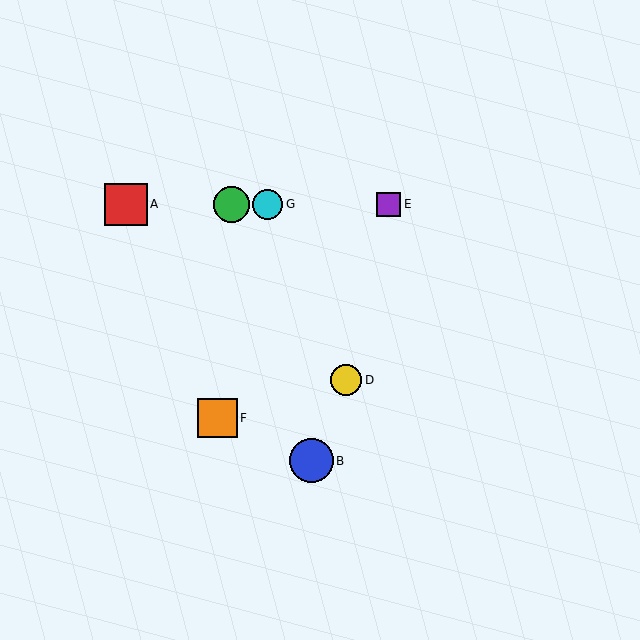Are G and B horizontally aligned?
No, G is at y≈204 and B is at y≈461.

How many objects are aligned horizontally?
4 objects (A, C, E, G) are aligned horizontally.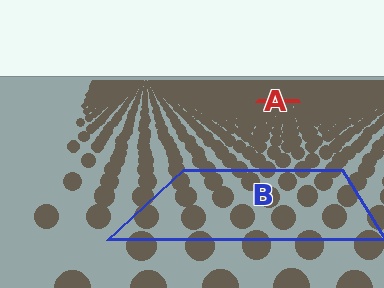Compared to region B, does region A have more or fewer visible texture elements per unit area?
Region A has more texture elements per unit area — they are packed more densely because it is farther away.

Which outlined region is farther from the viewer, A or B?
Region A is farther from the viewer — the texture elements inside it appear smaller and more densely packed.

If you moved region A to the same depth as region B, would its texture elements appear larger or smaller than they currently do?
They would appear larger. At a closer depth, the same texture elements are projected at a bigger on-screen size.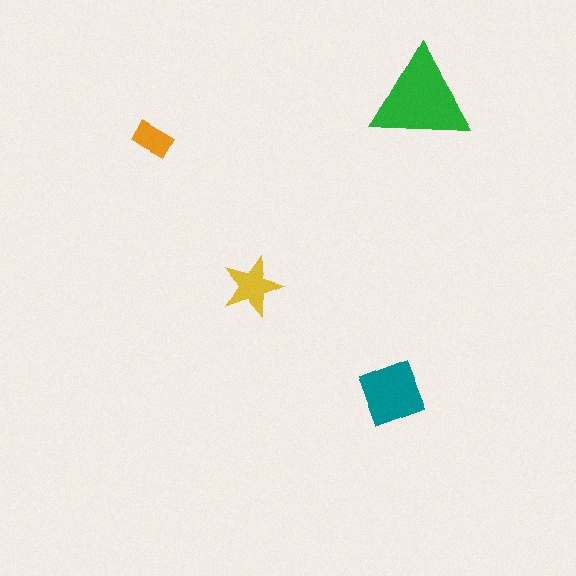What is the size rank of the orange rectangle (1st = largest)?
4th.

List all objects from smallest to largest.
The orange rectangle, the yellow star, the teal diamond, the green triangle.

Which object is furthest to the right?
The green triangle is rightmost.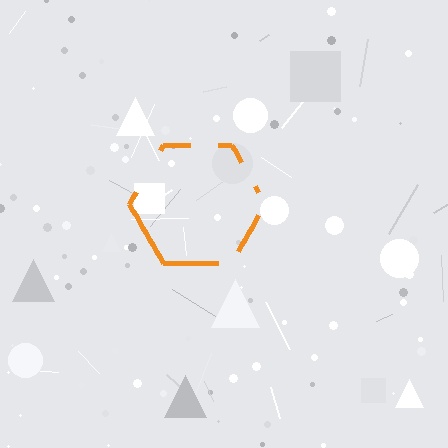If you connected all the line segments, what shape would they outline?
They would outline a hexagon.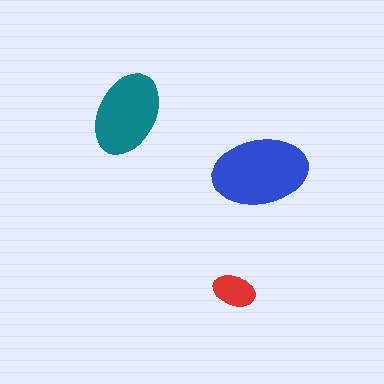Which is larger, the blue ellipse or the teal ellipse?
The blue one.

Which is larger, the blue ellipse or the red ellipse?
The blue one.